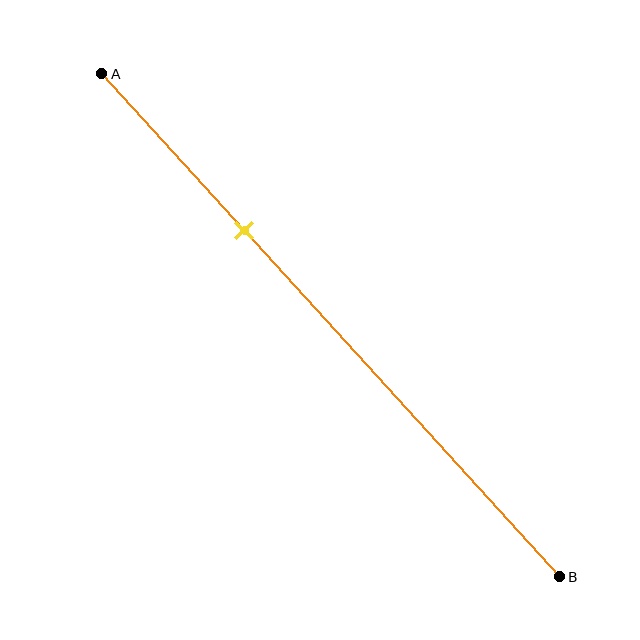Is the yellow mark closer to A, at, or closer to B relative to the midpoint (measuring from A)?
The yellow mark is closer to point A than the midpoint of segment AB.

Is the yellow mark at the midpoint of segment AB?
No, the mark is at about 30% from A, not at the 50% midpoint.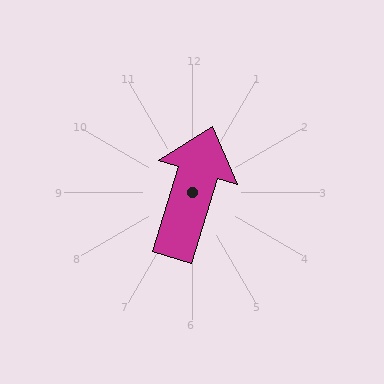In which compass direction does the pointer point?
North.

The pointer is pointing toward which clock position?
Roughly 1 o'clock.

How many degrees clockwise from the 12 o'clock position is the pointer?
Approximately 17 degrees.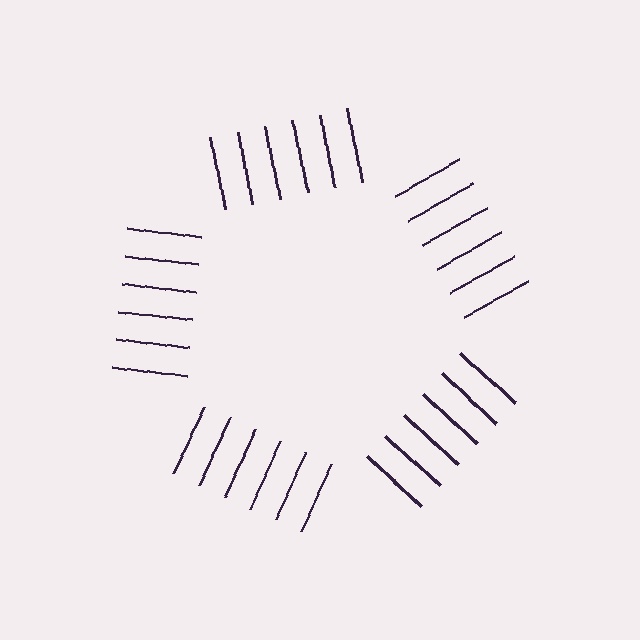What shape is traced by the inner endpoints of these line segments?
An illusory pentagon — the line segments terminate on its edges but no continuous stroke is drawn.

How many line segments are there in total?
30 — 6 along each of the 5 edges.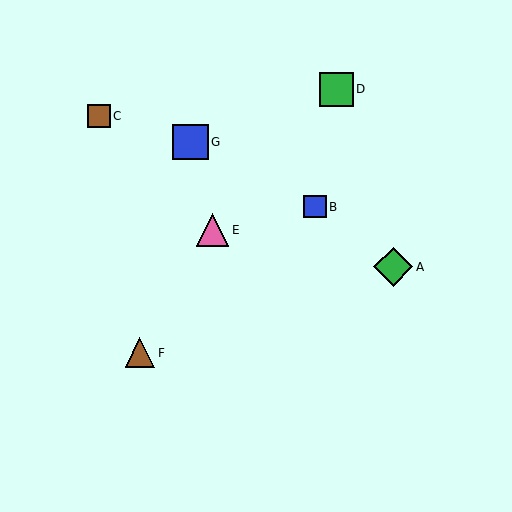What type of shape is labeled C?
Shape C is a brown square.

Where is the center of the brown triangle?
The center of the brown triangle is at (140, 353).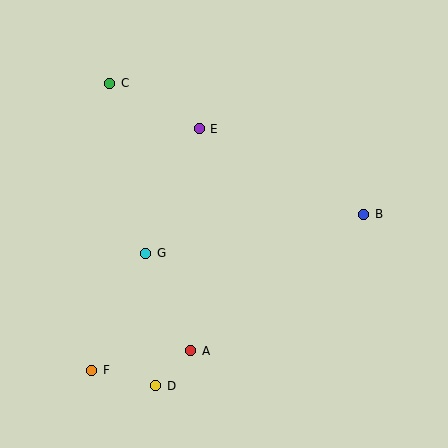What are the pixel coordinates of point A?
Point A is at (191, 351).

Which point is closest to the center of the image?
Point G at (146, 253) is closest to the center.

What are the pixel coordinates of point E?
Point E is at (199, 129).